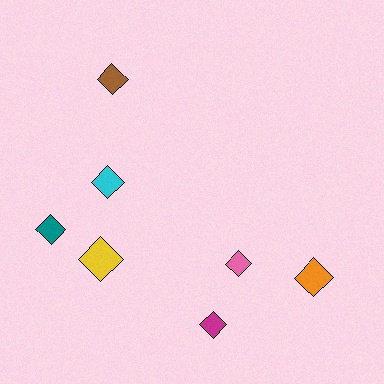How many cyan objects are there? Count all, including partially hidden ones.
There is 1 cyan object.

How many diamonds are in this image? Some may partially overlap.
There are 7 diamonds.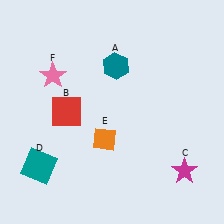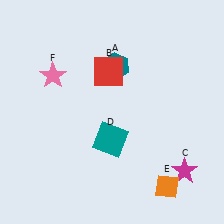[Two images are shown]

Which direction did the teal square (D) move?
The teal square (D) moved right.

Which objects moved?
The objects that moved are: the red square (B), the teal square (D), the orange diamond (E).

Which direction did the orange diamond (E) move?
The orange diamond (E) moved right.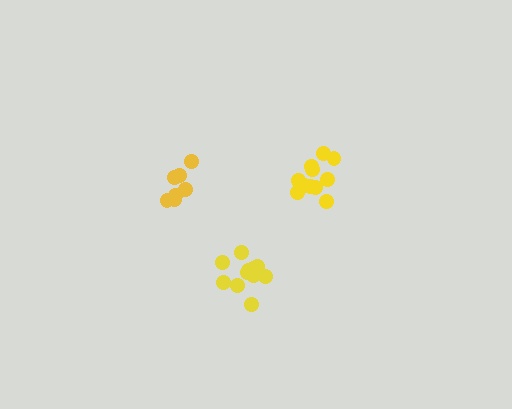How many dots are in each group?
Group 1: 12 dots, Group 2: 11 dots, Group 3: 7 dots (30 total).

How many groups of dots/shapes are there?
There are 3 groups.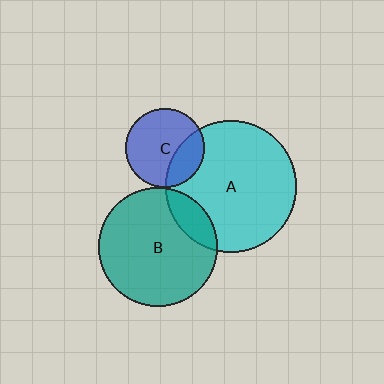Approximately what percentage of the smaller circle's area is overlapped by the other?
Approximately 30%.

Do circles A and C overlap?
Yes.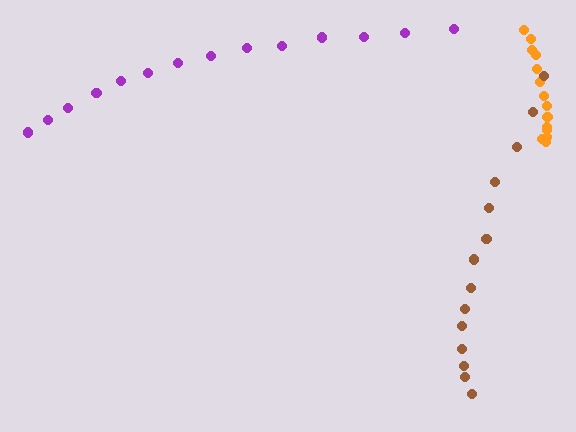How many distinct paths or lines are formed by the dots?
There are 3 distinct paths.